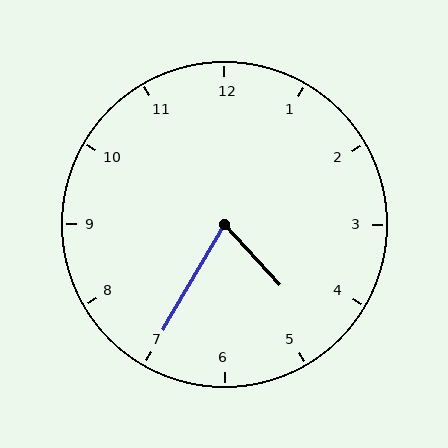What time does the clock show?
4:35.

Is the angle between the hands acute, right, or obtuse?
It is acute.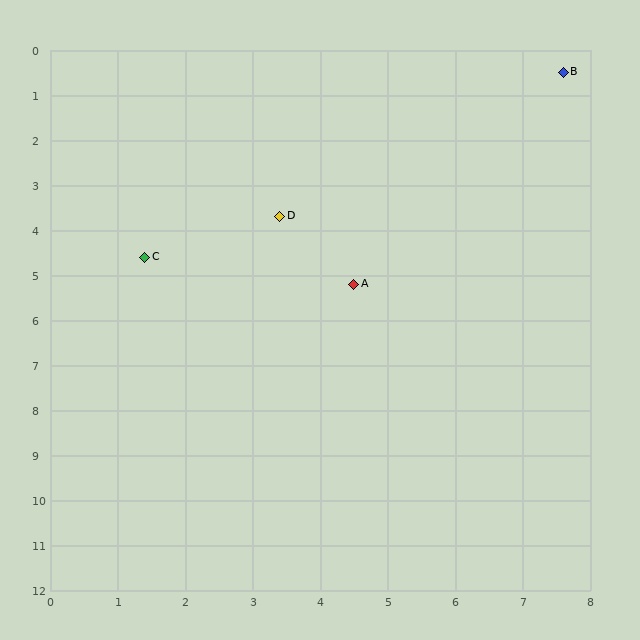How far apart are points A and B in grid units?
Points A and B are about 5.6 grid units apart.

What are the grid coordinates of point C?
Point C is at approximately (1.4, 4.6).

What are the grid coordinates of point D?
Point D is at approximately (3.4, 3.7).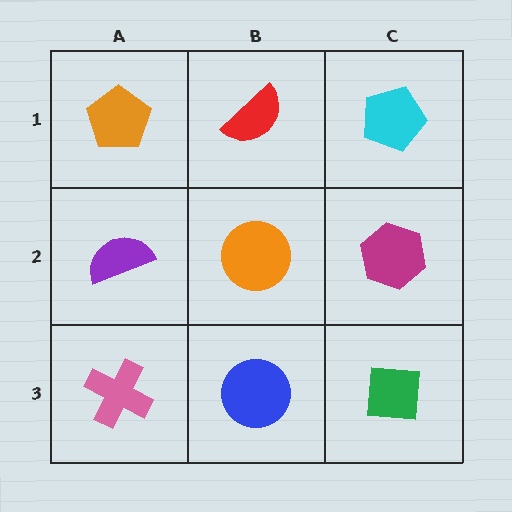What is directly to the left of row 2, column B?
A purple semicircle.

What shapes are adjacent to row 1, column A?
A purple semicircle (row 2, column A), a red semicircle (row 1, column B).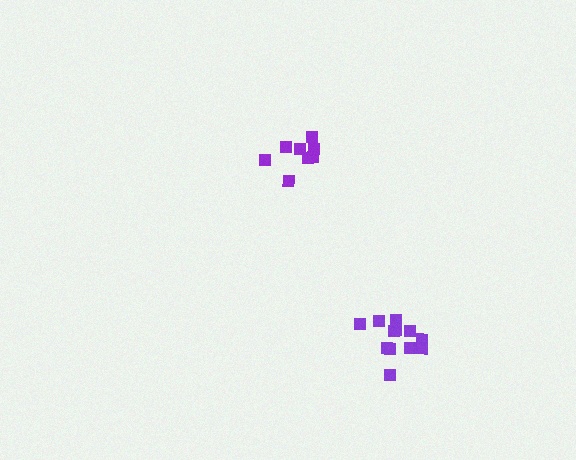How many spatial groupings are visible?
There are 2 spatial groupings.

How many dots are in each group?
Group 1: 8 dots, Group 2: 12 dots (20 total).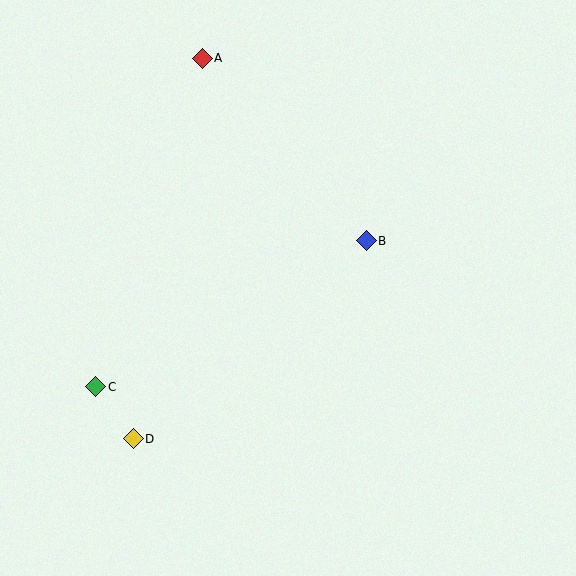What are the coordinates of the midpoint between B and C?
The midpoint between B and C is at (231, 314).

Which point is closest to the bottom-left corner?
Point D is closest to the bottom-left corner.